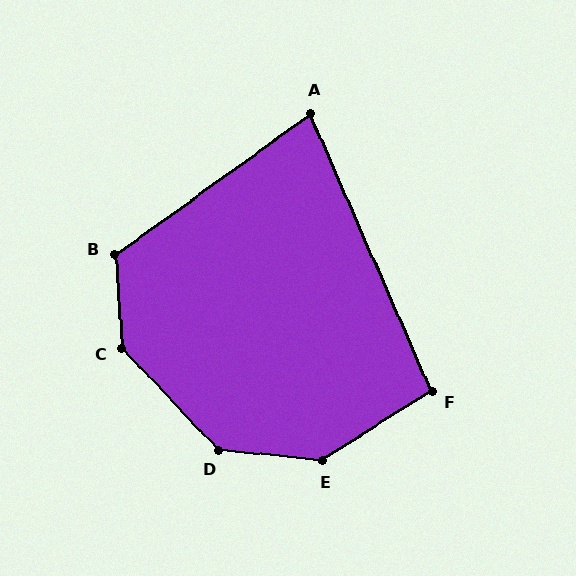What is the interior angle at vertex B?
Approximately 121 degrees (obtuse).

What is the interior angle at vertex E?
Approximately 141 degrees (obtuse).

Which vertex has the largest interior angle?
C, at approximately 141 degrees.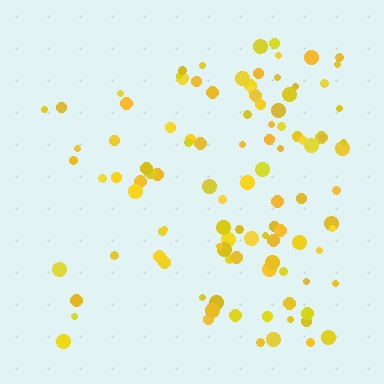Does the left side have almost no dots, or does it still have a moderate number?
Still a moderate number, just noticeably fewer than the right.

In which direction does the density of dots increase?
From left to right, with the right side densest.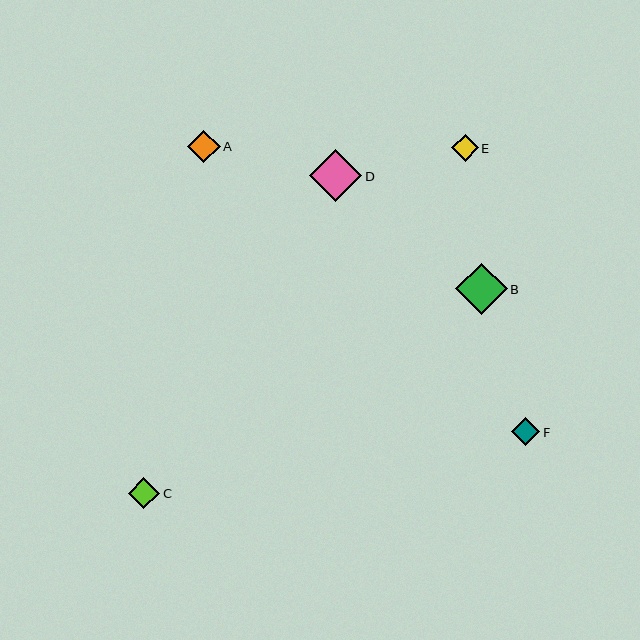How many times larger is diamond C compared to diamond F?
Diamond C is approximately 1.1 times the size of diamond F.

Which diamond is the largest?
Diamond D is the largest with a size of approximately 53 pixels.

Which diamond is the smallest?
Diamond E is the smallest with a size of approximately 26 pixels.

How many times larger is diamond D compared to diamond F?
Diamond D is approximately 1.9 times the size of diamond F.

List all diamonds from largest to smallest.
From largest to smallest: D, B, A, C, F, E.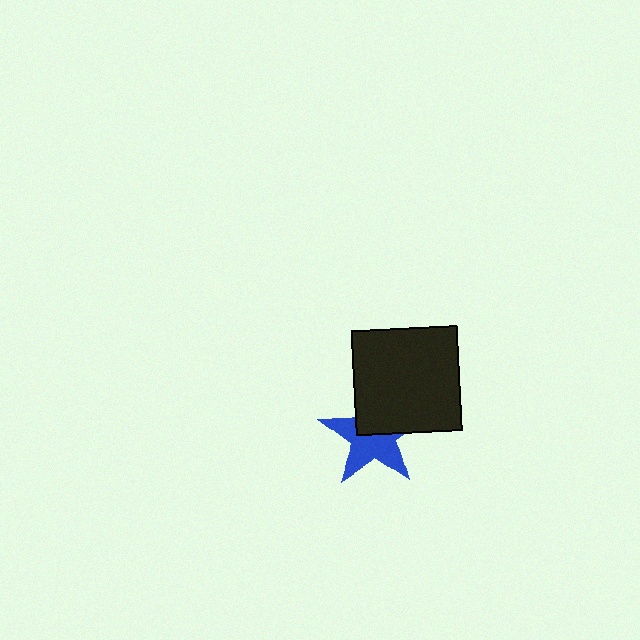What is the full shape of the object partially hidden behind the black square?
The partially hidden object is a blue star.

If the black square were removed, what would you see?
You would see the complete blue star.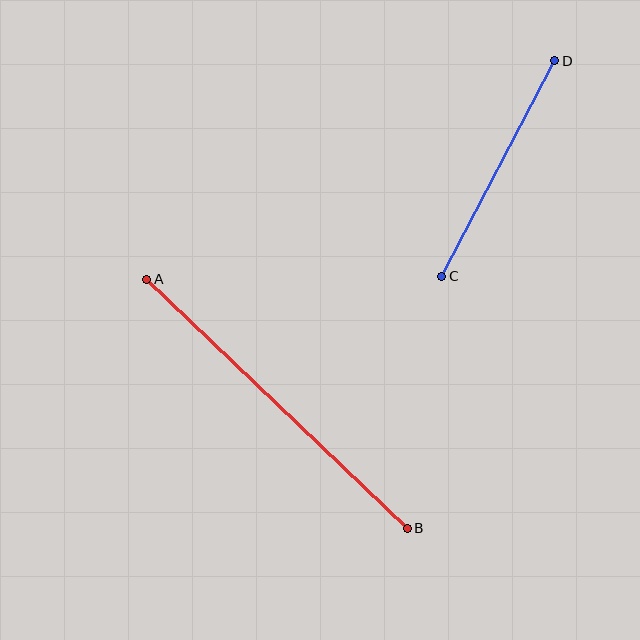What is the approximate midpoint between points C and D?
The midpoint is at approximately (498, 168) pixels.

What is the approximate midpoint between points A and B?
The midpoint is at approximately (277, 404) pixels.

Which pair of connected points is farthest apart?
Points A and B are farthest apart.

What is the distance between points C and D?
The distance is approximately 243 pixels.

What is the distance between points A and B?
The distance is approximately 361 pixels.